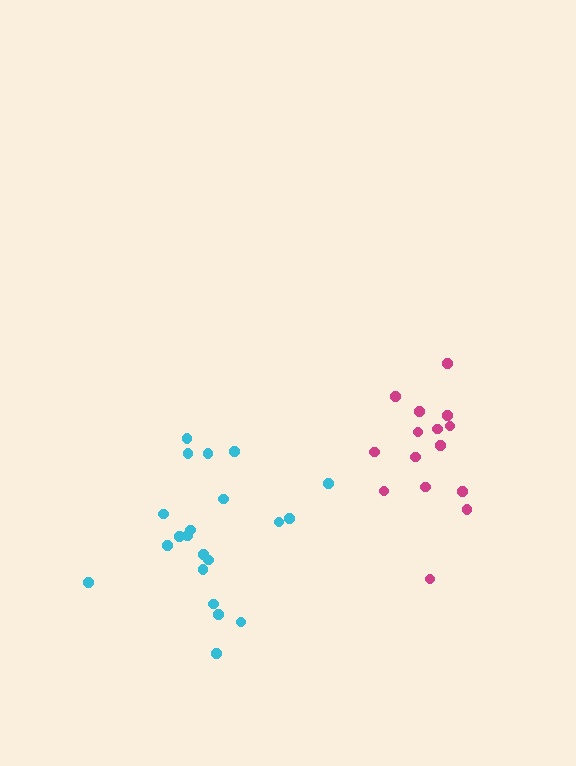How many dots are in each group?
Group 1: 15 dots, Group 2: 21 dots (36 total).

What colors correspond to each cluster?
The clusters are colored: magenta, cyan.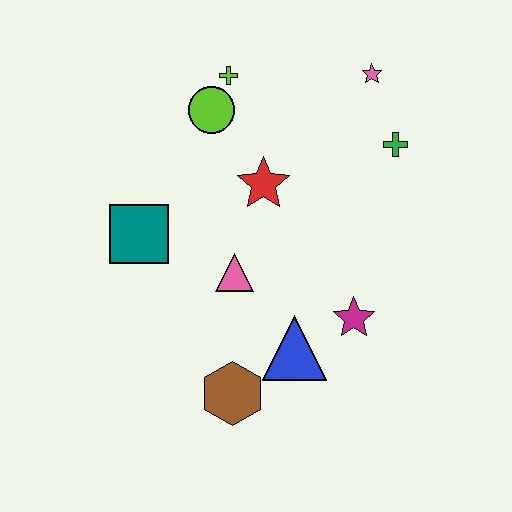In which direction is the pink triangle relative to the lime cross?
The pink triangle is below the lime cross.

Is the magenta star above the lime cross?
No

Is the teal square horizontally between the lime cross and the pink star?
No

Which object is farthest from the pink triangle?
The pink star is farthest from the pink triangle.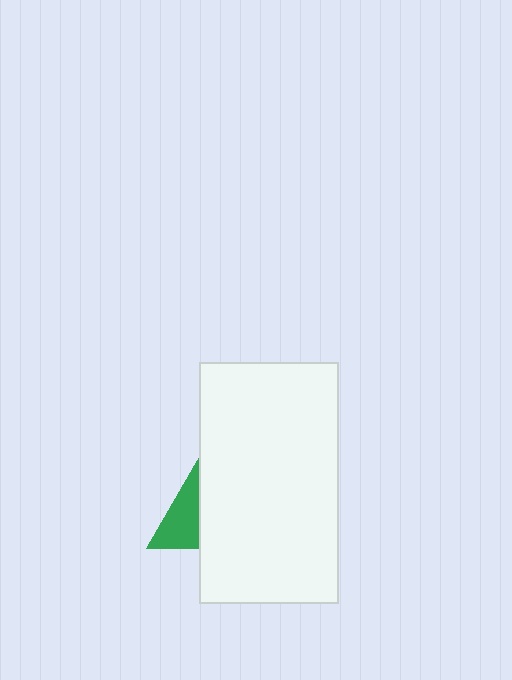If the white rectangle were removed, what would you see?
You would see the complete green triangle.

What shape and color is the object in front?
The object in front is a white rectangle.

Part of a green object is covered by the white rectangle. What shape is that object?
It is a triangle.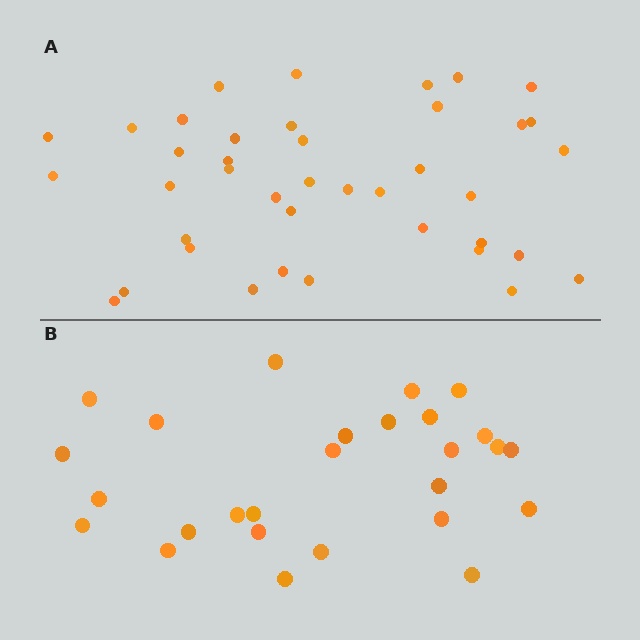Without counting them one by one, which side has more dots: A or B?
Region A (the top region) has more dots.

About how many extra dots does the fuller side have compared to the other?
Region A has approximately 15 more dots than region B.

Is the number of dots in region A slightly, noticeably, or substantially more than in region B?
Region A has substantially more. The ratio is roughly 1.5 to 1.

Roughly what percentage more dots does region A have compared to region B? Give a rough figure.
About 50% more.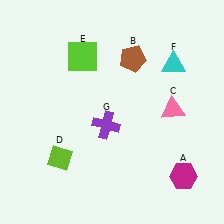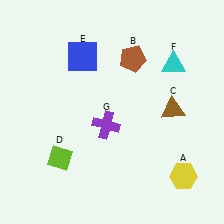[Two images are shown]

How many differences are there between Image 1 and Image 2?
There are 3 differences between the two images.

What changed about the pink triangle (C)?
In Image 1, C is pink. In Image 2, it changed to brown.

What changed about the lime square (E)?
In Image 1, E is lime. In Image 2, it changed to blue.